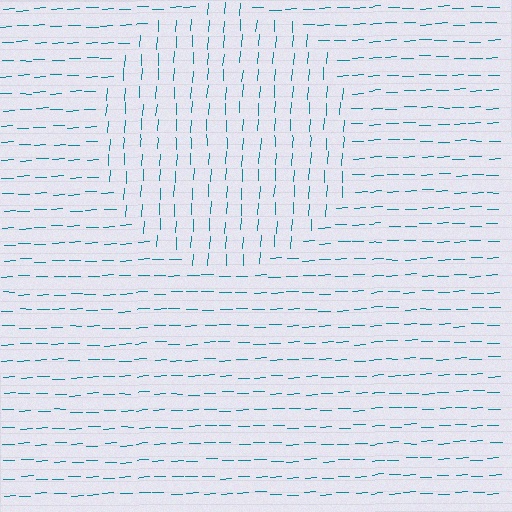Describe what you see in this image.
The image is filled with small teal line segments. A circle region in the image has lines oriented differently from the surrounding lines, creating a visible texture boundary.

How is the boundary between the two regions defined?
The boundary is defined purely by a change in line orientation (approximately 84 degrees difference). All lines are the same color and thickness.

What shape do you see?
I see a circle.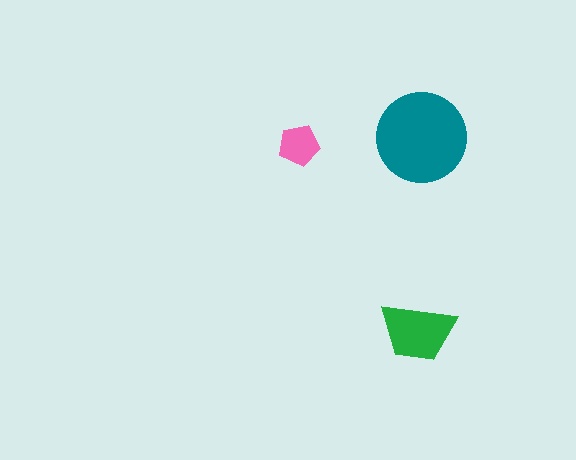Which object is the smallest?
The pink pentagon.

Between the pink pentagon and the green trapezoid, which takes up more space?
The green trapezoid.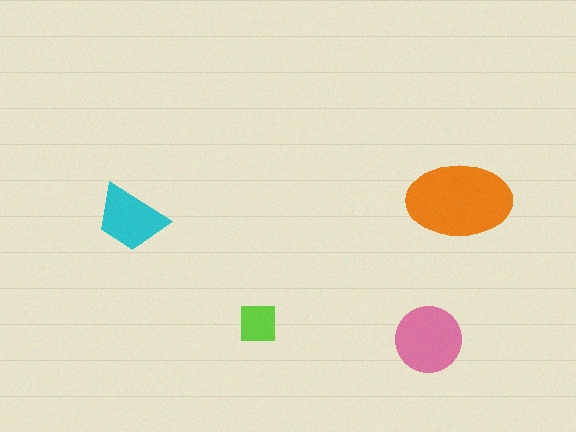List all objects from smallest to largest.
The lime square, the cyan trapezoid, the pink circle, the orange ellipse.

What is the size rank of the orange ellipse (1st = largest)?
1st.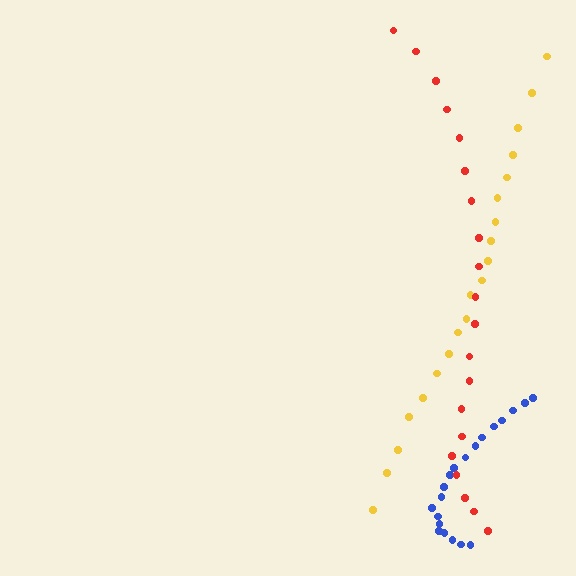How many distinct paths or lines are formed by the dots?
There are 3 distinct paths.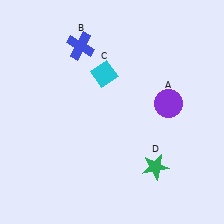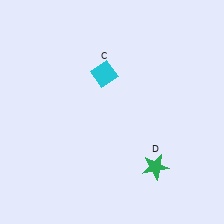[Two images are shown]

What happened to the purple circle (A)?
The purple circle (A) was removed in Image 2. It was in the top-right area of Image 1.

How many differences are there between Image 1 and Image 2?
There are 2 differences between the two images.